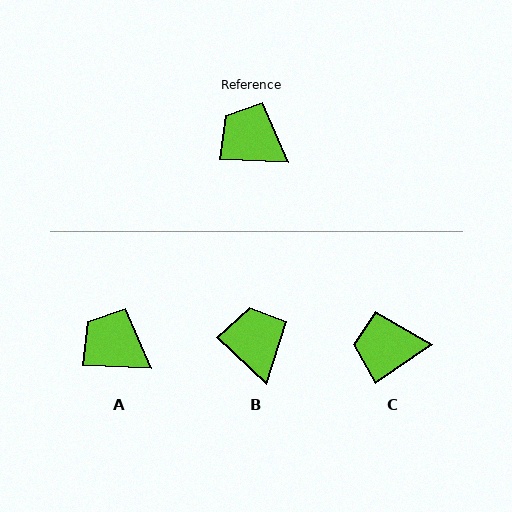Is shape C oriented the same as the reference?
No, it is off by about 37 degrees.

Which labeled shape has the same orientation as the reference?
A.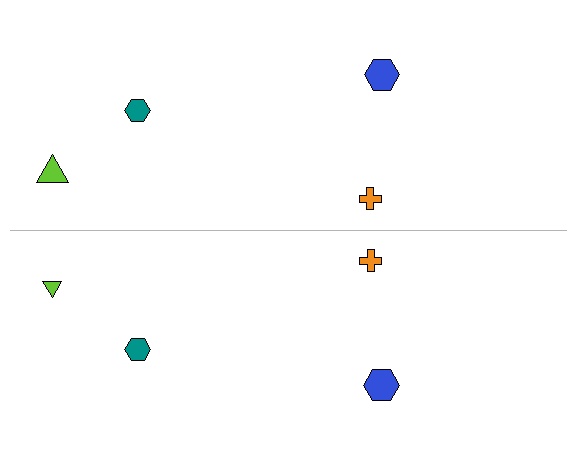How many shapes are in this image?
There are 8 shapes in this image.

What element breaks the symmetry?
The lime triangle on the bottom side has a different size than its mirror counterpart.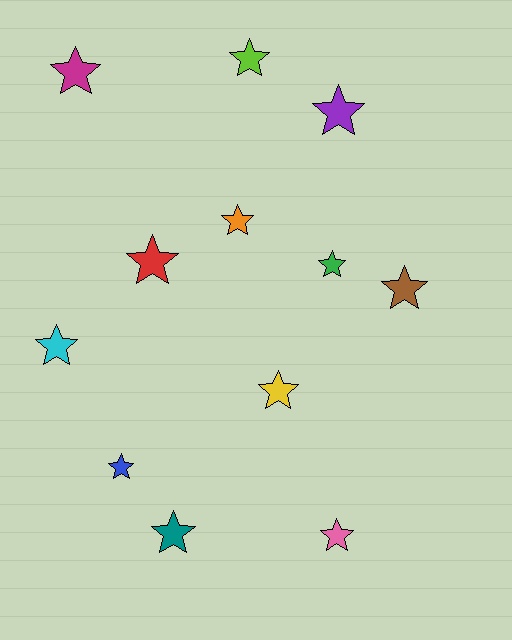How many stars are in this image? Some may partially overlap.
There are 12 stars.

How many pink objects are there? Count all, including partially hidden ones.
There is 1 pink object.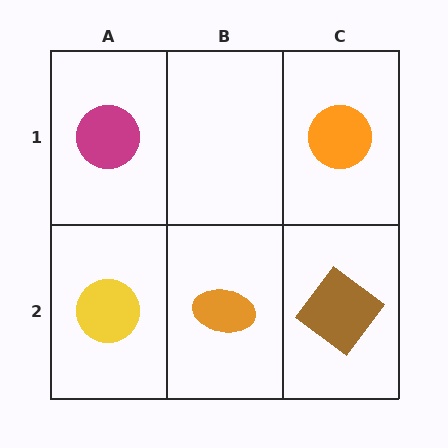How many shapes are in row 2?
3 shapes.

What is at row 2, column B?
An orange ellipse.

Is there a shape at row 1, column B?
No, that cell is empty.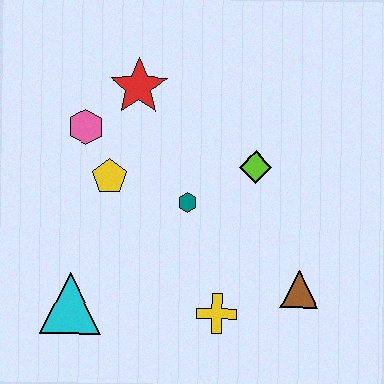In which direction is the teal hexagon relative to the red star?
The teal hexagon is below the red star.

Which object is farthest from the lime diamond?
The cyan triangle is farthest from the lime diamond.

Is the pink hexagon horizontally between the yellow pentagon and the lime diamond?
No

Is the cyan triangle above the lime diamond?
No